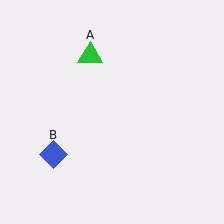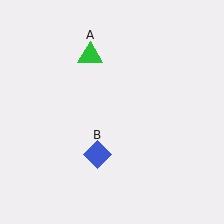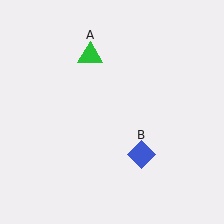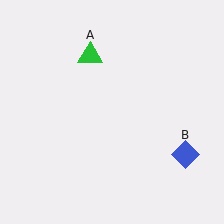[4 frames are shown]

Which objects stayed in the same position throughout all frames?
Green triangle (object A) remained stationary.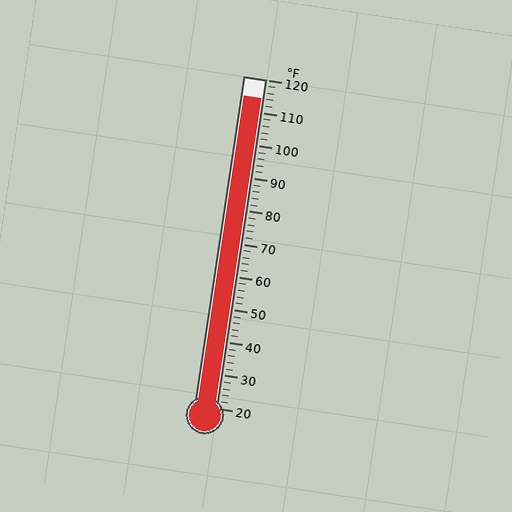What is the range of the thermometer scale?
The thermometer scale ranges from 20°F to 120°F.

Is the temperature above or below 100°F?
The temperature is above 100°F.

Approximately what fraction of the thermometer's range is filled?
The thermometer is filled to approximately 95% of its range.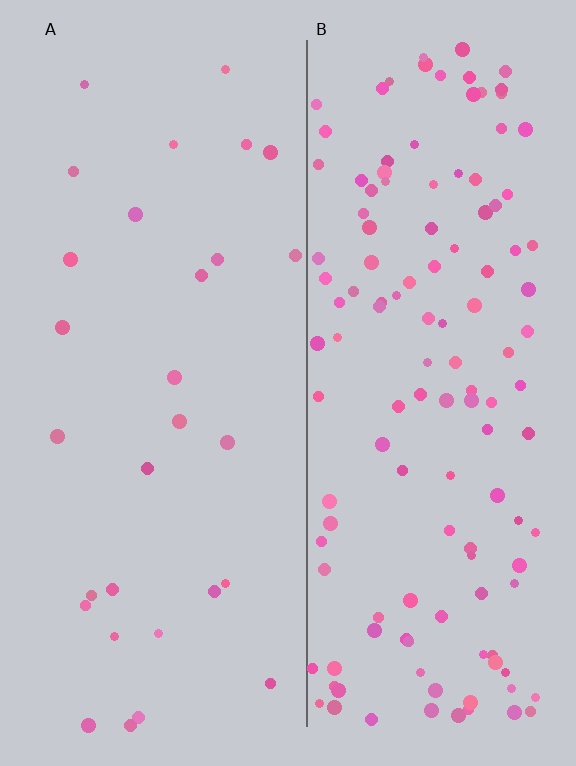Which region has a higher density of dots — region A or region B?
B (the right).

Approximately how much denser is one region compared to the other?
Approximately 4.6× — region B over region A.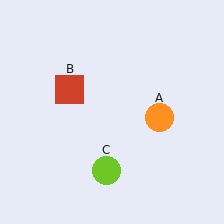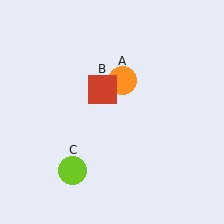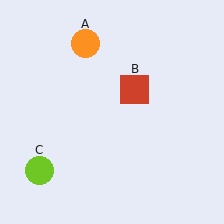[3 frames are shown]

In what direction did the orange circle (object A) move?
The orange circle (object A) moved up and to the left.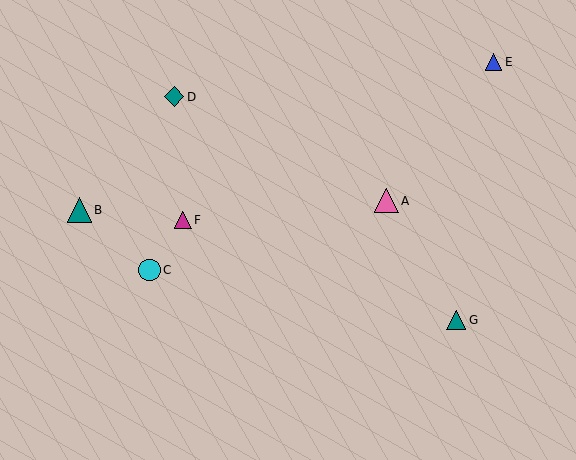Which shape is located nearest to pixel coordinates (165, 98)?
The teal diamond (labeled D) at (174, 97) is nearest to that location.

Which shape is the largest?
The teal triangle (labeled B) is the largest.